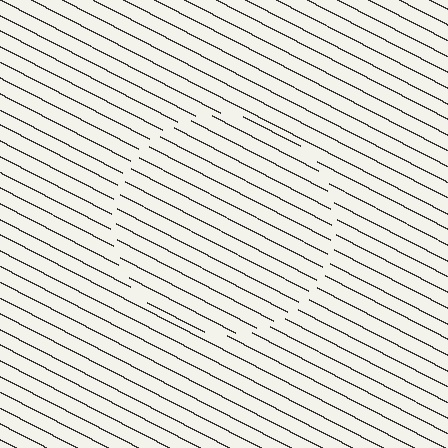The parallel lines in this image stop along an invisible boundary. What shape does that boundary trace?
An illusory circle. The interior of the shape contains the same grating, shifted by half a period — the contour is defined by the phase discontinuity where line-ends from the inner and outer gratings abut.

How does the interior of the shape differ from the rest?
The interior of the shape contains the same grating, shifted by half a period — the contour is defined by the phase discontinuity where line-ends from the inner and outer gratings abut.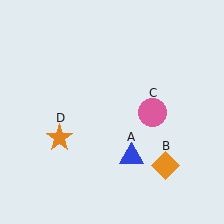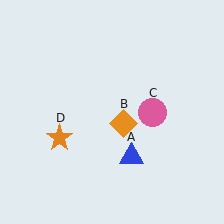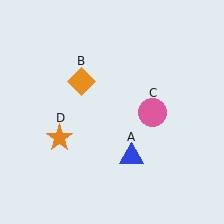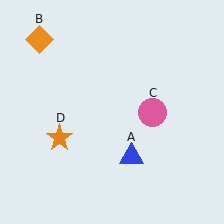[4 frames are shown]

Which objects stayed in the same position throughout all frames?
Blue triangle (object A) and pink circle (object C) and orange star (object D) remained stationary.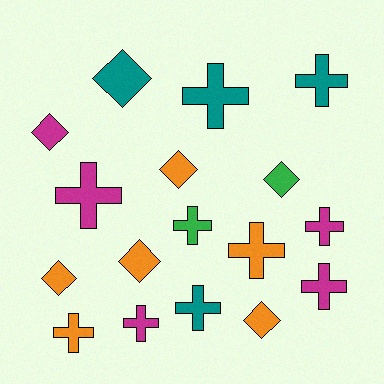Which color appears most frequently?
Orange, with 6 objects.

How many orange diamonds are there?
There are 4 orange diamonds.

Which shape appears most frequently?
Cross, with 10 objects.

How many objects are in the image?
There are 17 objects.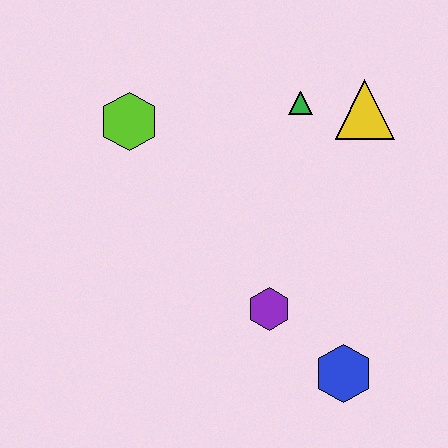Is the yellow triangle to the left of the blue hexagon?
No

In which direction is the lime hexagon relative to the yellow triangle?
The lime hexagon is to the left of the yellow triangle.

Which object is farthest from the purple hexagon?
The lime hexagon is farthest from the purple hexagon.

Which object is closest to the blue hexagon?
The purple hexagon is closest to the blue hexagon.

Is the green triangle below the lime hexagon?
No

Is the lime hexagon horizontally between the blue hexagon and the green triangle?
No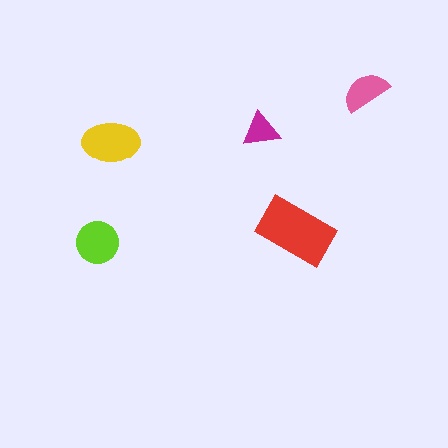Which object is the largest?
The red rectangle.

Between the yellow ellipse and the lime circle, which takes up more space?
The yellow ellipse.